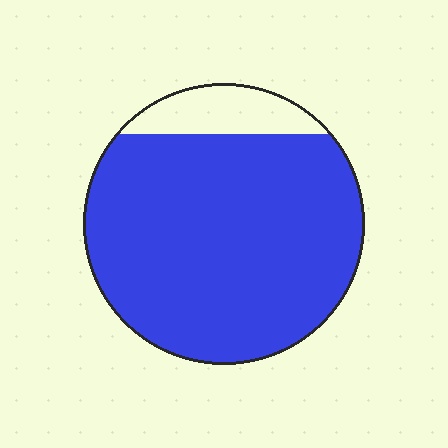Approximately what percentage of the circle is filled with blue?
Approximately 90%.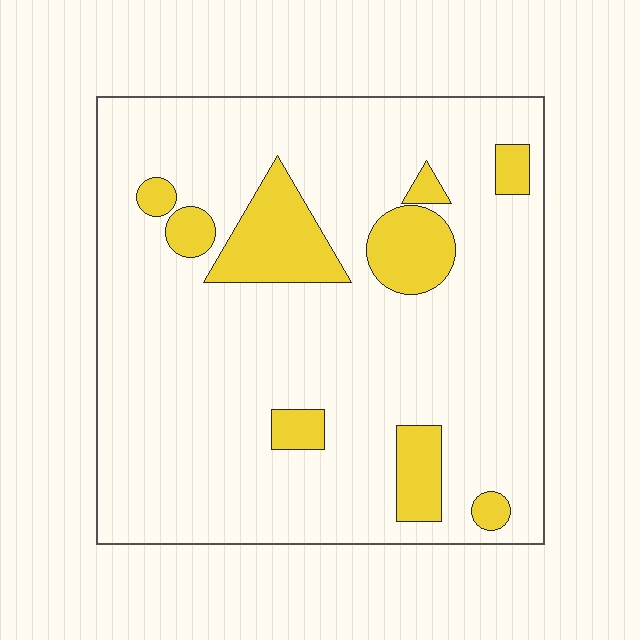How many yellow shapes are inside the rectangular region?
9.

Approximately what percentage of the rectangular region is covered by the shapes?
Approximately 15%.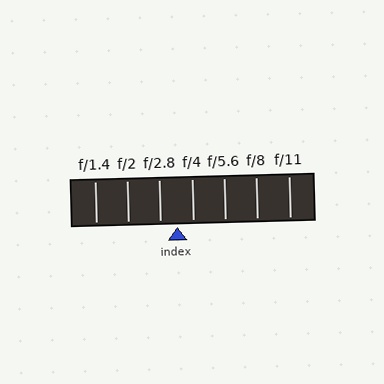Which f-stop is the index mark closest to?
The index mark is closest to f/4.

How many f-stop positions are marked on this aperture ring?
There are 7 f-stop positions marked.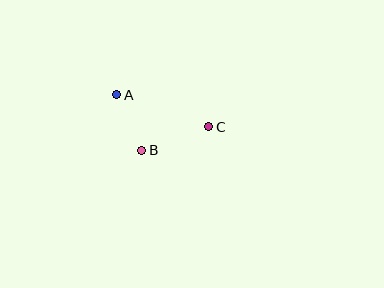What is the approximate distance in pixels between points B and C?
The distance between B and C is approximately 71 pixels.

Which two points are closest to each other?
Points A and B are closest to each other.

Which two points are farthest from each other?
Points A and C are farthest from each other.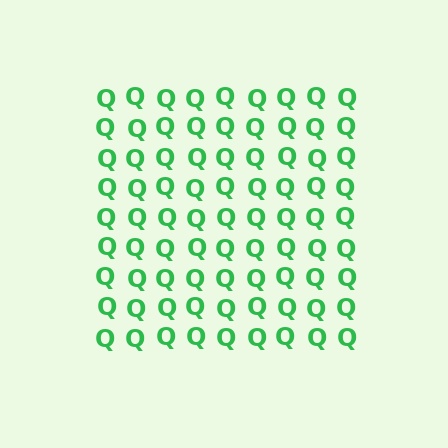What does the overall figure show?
The overall figure shows a square.